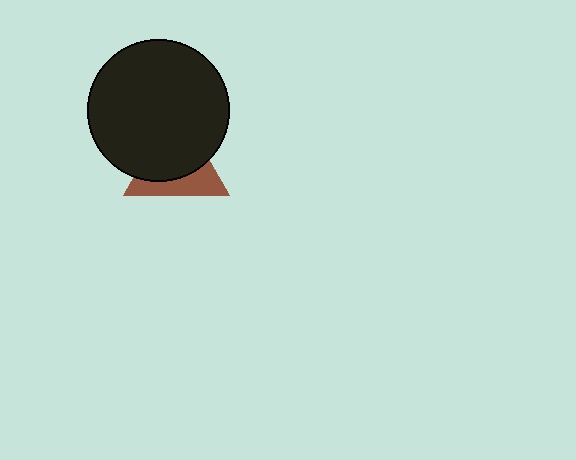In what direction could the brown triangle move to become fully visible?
The brown triangle could move down. That would shift it out from behind the black circle entirely.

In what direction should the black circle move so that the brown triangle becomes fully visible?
The black circle should move up. That is the shortest direction to clear the overlap and leave the brown triangle fully visible.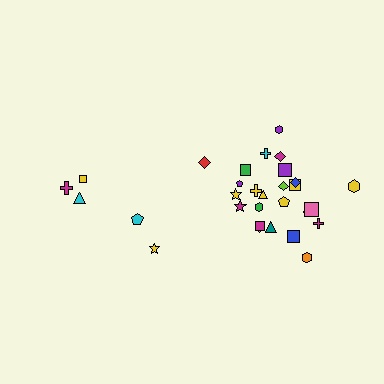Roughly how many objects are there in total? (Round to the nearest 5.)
Roughly 30 objects in total.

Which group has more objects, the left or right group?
The right group.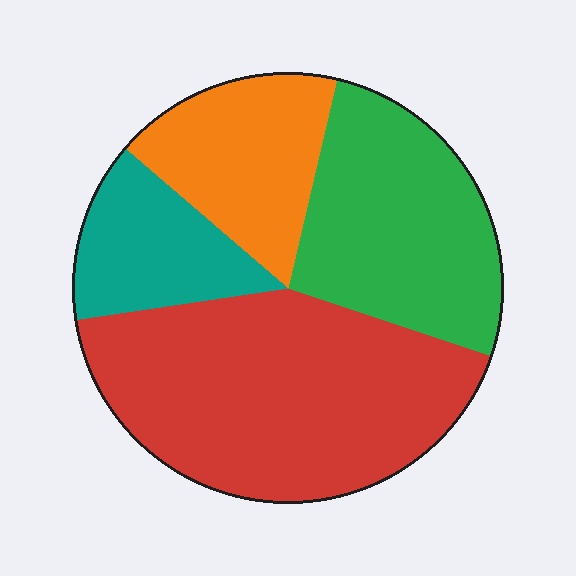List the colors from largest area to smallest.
From largest to smallest: red, green, orange, teal.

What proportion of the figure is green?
Green takes up about one quarter (1/4) of the figure.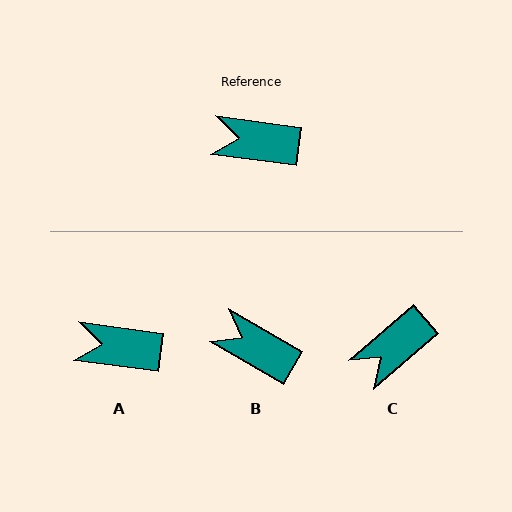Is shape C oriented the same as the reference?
No, it is off by about 48 degrees.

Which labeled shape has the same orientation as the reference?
A.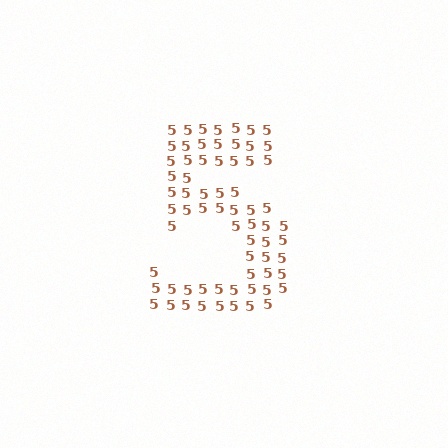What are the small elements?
The small elements are digit 5's.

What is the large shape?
The large shape is the digit 5.